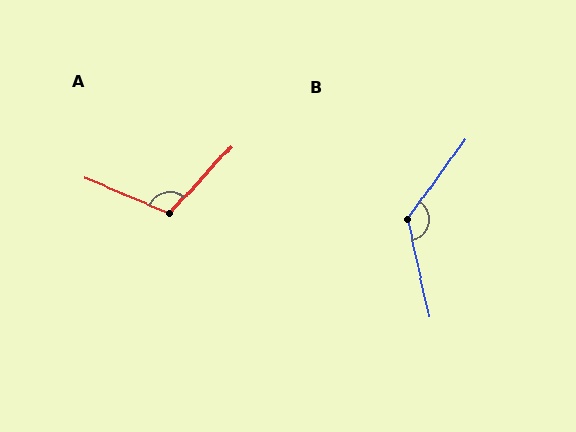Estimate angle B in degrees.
Approximately 132 degrees.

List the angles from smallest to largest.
A (110°), B (132°).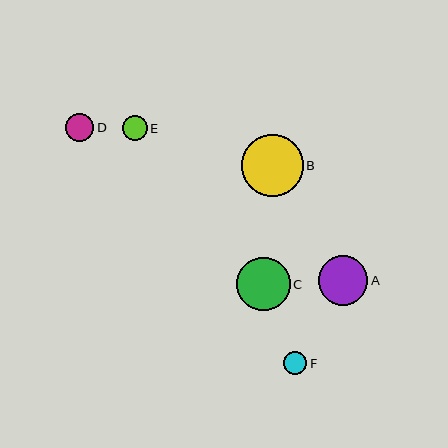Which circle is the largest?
Circle B is the largest with a size of approximately 62 pixels.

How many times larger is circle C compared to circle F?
Circle C is approximately 2.3 times the size of circle F.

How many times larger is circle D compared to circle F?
Circle D is approximately 1.2 times the size of circle F.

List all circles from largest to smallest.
From largest to smallest: B, C, A, D, E, F.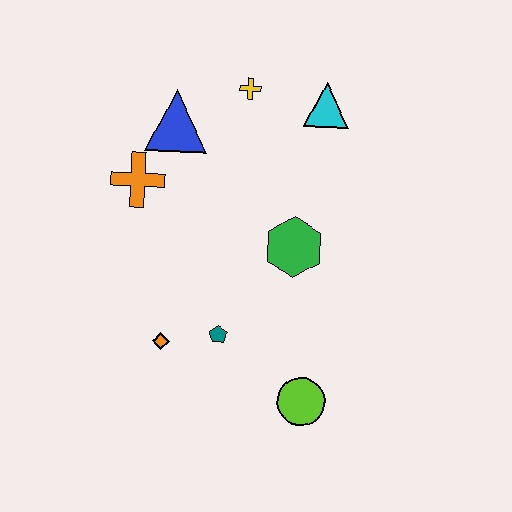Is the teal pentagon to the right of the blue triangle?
Yes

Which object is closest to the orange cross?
The blue triangle is closest to the orange cross.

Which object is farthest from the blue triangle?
The lime circle is farthest from the blue triangle.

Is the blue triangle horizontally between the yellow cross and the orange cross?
Yes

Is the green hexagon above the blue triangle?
No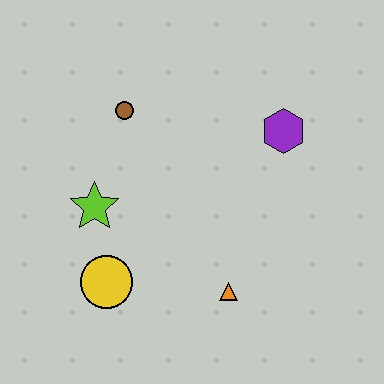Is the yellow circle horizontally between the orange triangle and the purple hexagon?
No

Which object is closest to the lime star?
The yellow circle is closest to the lime star.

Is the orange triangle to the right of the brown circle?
Yes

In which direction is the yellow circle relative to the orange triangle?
The yellow circle is to the left of the orange triangle.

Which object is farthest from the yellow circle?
The purple hexagon is farthest from the yellow circle.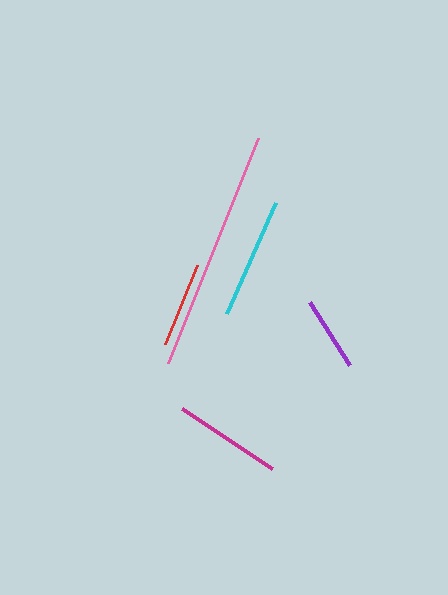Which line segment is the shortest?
The purple line is the shortest at approximately 75 pixels.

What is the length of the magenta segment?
The magenta segment is approximately 108 pixels long.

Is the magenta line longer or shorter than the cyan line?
The cyan line is longer than the magenta line.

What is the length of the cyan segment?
The cyan segment is approximately 121 pixels long.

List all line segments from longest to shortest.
From longest to shortest: pink, cyan, magenta, red, purple.